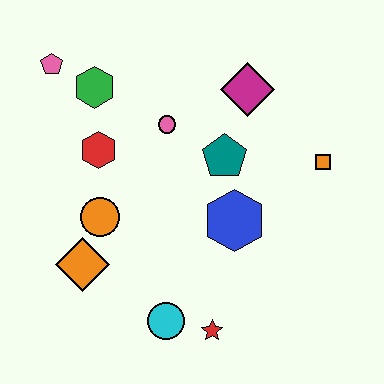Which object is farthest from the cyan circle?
The pink pentagon is farthest from the cyan circle.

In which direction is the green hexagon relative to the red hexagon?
The green hexagon is above the red hexagon.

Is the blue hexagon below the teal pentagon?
Yes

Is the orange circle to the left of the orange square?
Yes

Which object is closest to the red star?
The cyan circle is closest to the red star.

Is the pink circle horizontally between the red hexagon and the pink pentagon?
No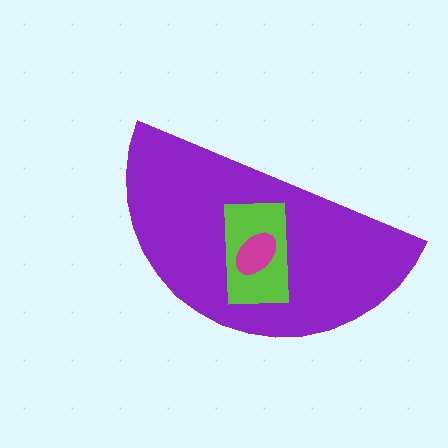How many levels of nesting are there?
3.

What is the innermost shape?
The magenta ellipse.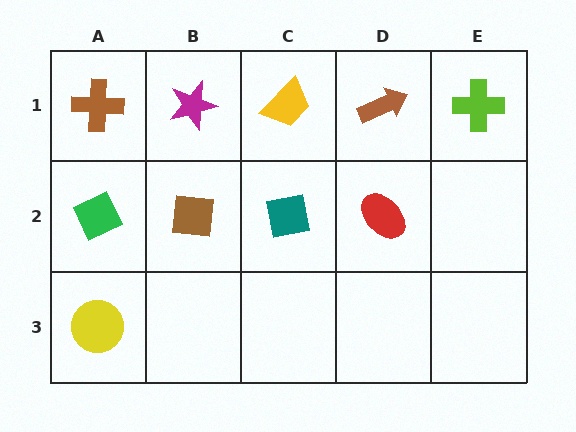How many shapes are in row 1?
5 shapes.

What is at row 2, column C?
A teal square.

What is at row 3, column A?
A yellow circle.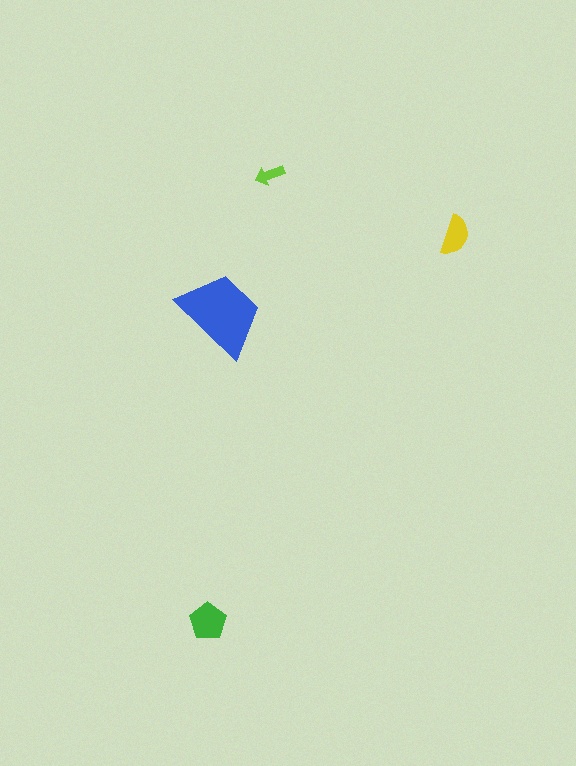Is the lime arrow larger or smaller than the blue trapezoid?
Smaller.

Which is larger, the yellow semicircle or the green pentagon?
The green pentagon.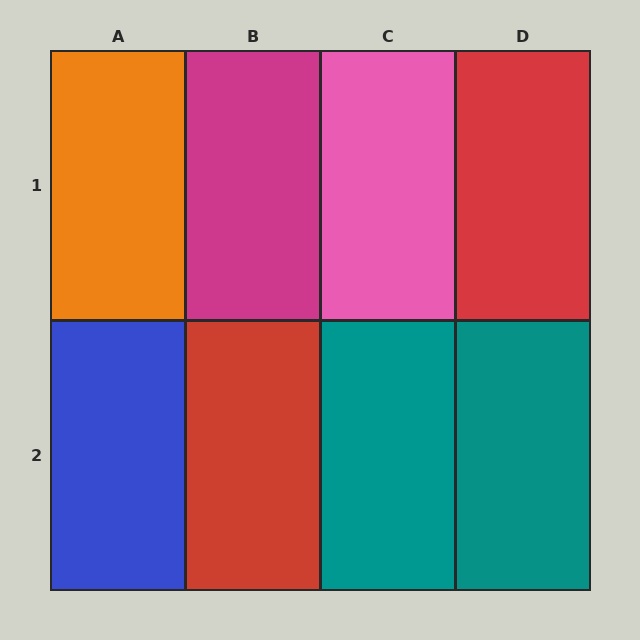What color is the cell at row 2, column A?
Blue.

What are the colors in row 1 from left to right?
Orange, magenta, pink, red.